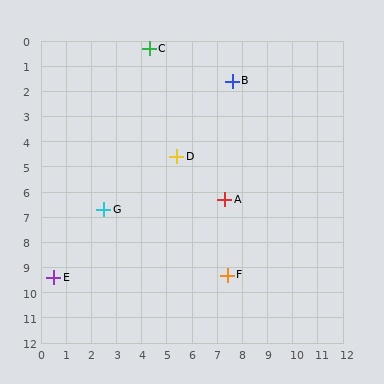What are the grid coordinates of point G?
Point G is at approximately (2.5, 6.7).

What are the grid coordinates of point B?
Point B is at approximately (7.6, 1.6).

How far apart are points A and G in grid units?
Points A and G are about 4.8 grid units apart.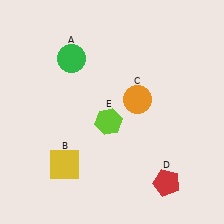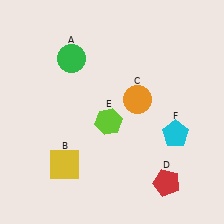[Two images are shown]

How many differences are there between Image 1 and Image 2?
There is 1 difference between the two images.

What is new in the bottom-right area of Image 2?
A cyan pentagon (F) was added in the bottom-right area of Image 2.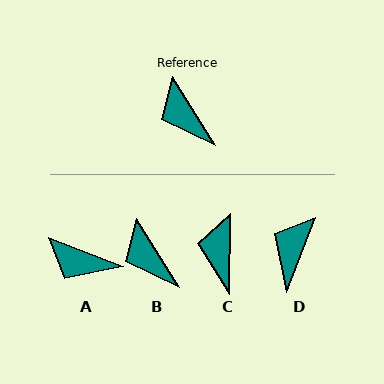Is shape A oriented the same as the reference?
No, it is off by about 37 degrees.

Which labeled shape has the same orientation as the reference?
B.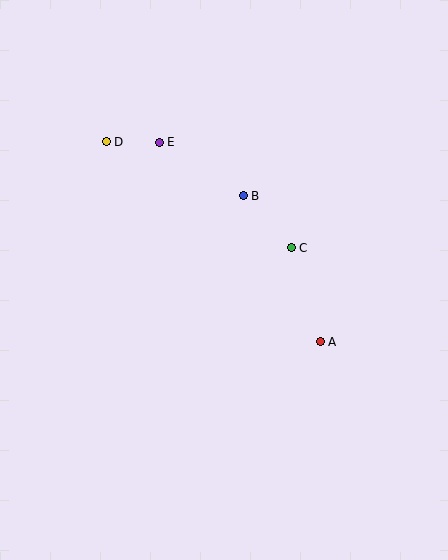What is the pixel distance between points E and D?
The distance between E and D is 53 pixels.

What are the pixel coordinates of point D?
Point D is at (106, 142).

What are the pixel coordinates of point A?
Point A is at (320, 342).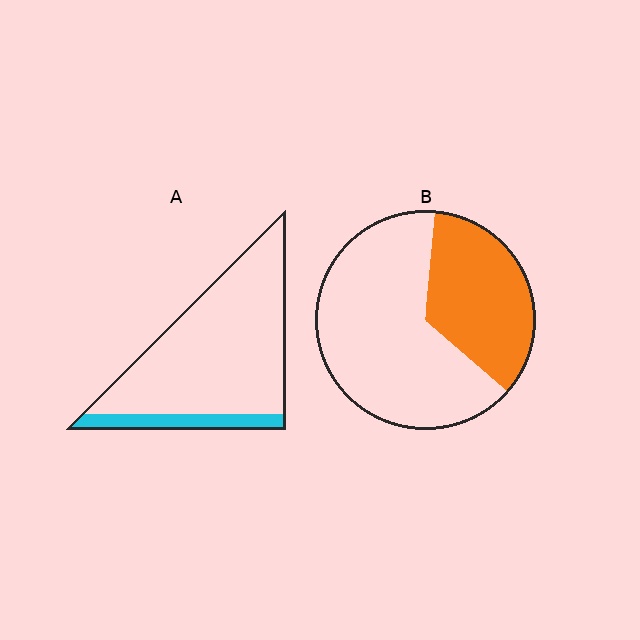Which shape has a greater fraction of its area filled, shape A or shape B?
Shape B.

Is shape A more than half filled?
No.